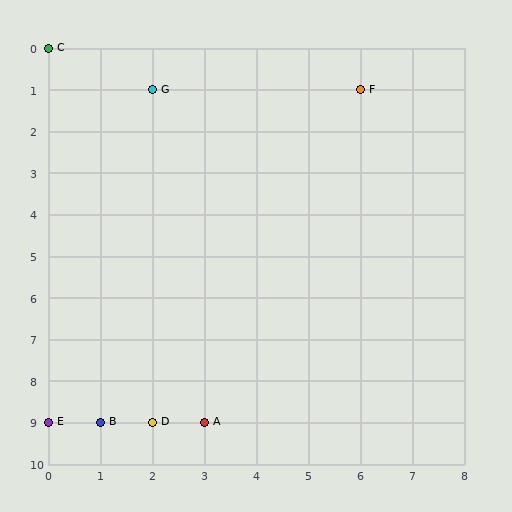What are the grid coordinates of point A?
Point A is at grid coordinates (3, 9).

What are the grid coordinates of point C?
Point C is at grid coordinates (0, 0).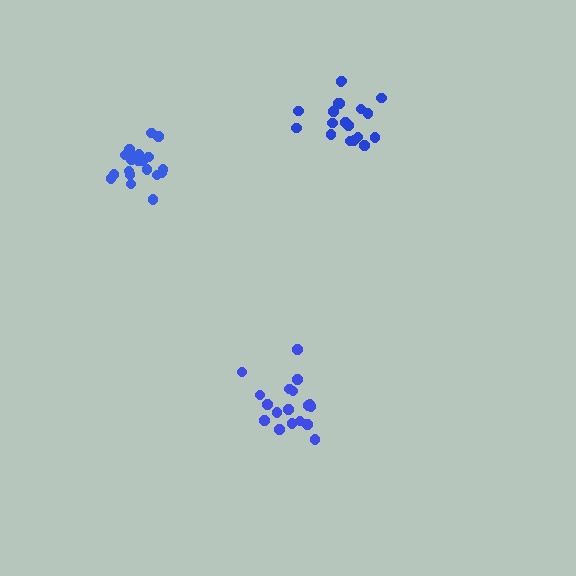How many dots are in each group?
Group 1: 18 dots, Group 2: 19 dots, Group 3: 20 dots (57 total).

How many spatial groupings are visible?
There are 3 spatial groupings.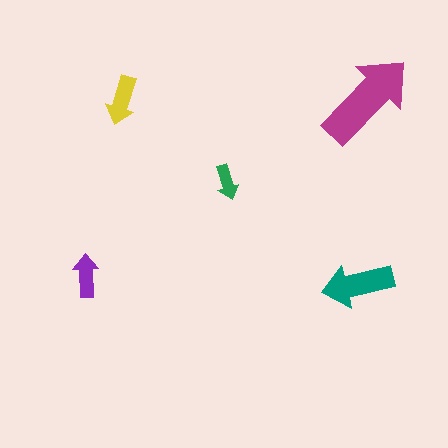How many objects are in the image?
There are 5 objects in the image.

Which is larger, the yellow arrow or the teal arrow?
The teal one.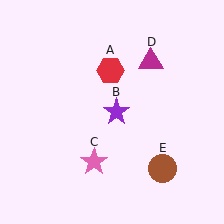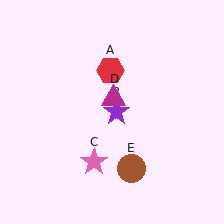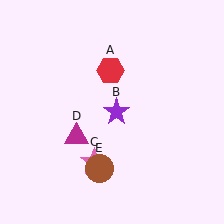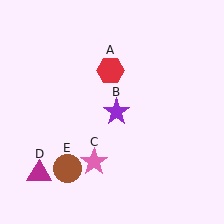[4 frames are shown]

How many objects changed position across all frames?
2 objects changed position: magenta triangle (object D), brown circle (object E).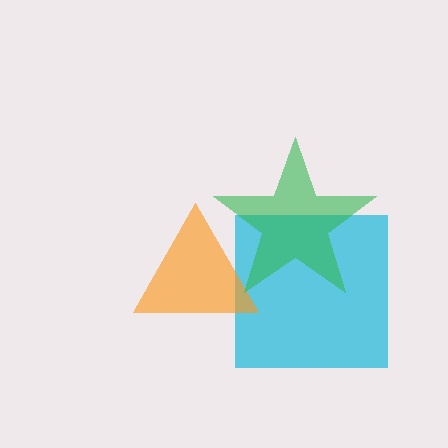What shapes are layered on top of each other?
The layered shapes are: a cyan square, an orange triangle, a green star.